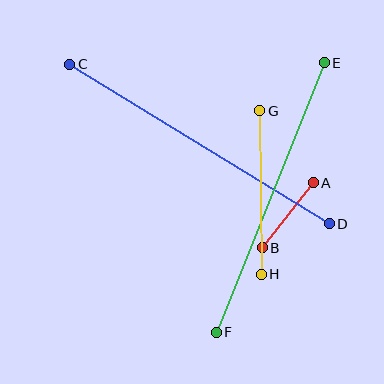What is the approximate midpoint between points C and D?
The midpoint is at approximately (199, 144) pixels.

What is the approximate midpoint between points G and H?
The midpoint is at approximately (261, 193) pixels.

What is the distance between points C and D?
The distance is approximately 304 pixels.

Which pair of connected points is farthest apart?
Points C and D are farthest apart.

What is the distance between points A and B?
The distance is approximately 83 pixels.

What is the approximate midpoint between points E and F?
The midpoint is at approximately (270, 197) pixels.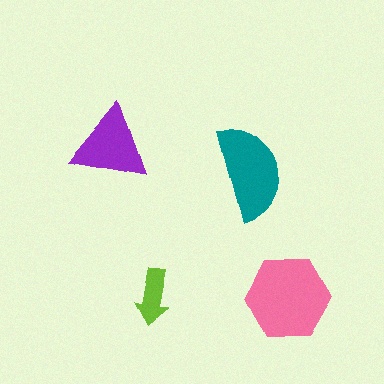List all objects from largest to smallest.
The pink hexagon, the teal semicircle, the purple triangle, the lime arrow.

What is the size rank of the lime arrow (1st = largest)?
4th.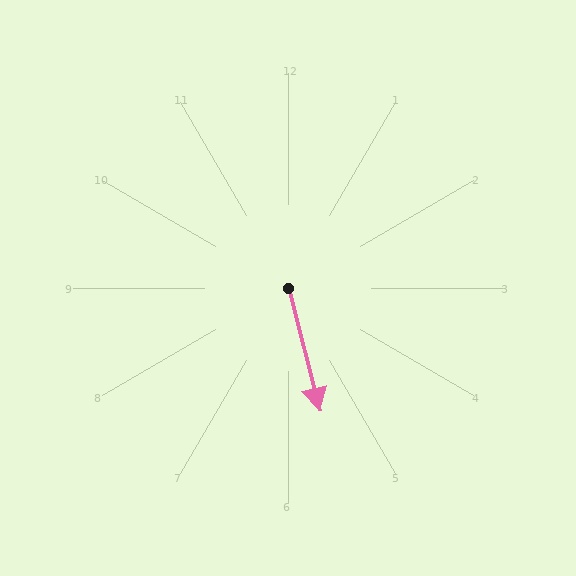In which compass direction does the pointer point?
South.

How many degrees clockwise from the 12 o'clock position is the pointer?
Approximately 166 degrees.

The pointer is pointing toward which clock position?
Roughly 6 o'clock.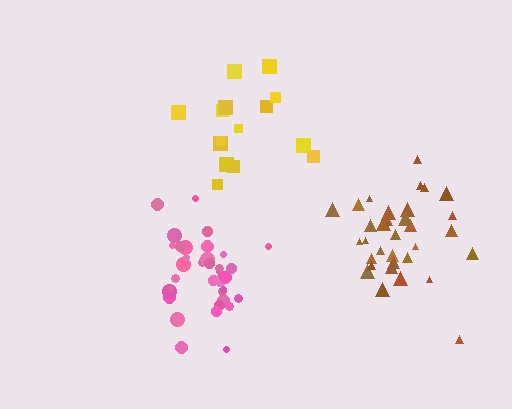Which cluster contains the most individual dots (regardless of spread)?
Pink (35).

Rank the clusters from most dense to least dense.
pink, brown, yellow.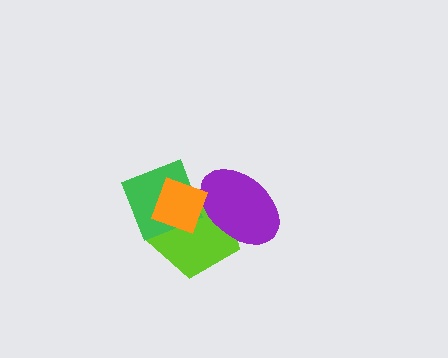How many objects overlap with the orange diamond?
3 objects overlap with the orange diamond.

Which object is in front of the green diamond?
The orange diamond is in front of the green diamond.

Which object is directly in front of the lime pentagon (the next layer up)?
The purple ellipse is directly in front of the lime pentagon.